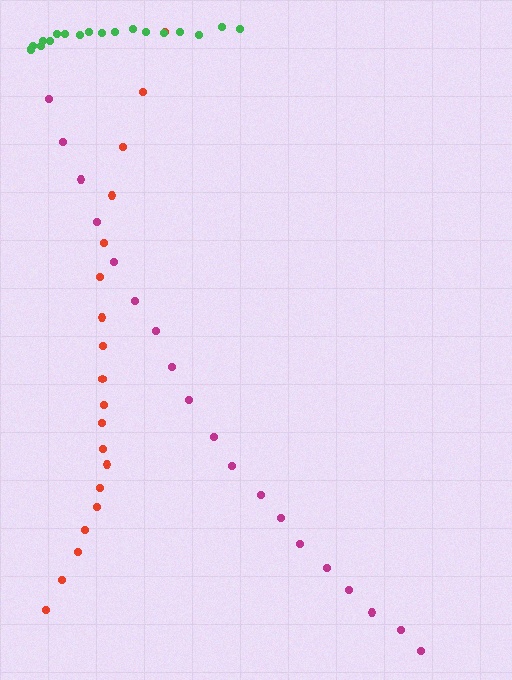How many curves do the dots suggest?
There are 3 distinct paths.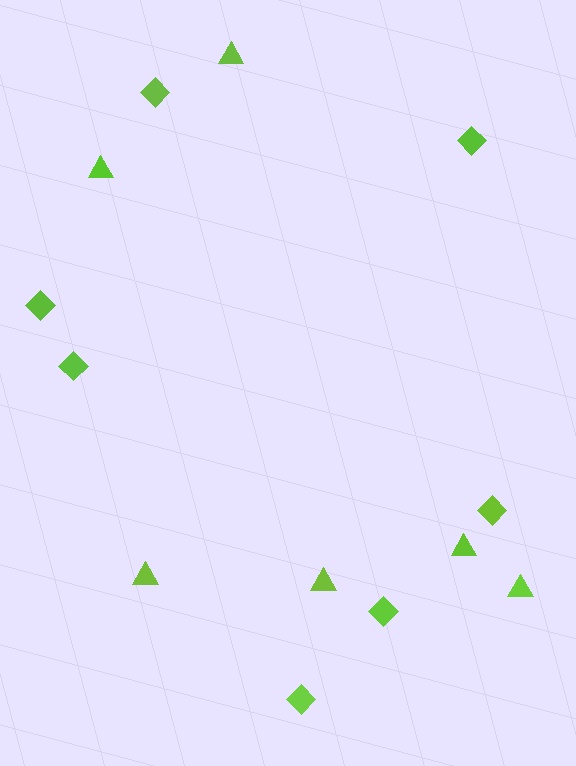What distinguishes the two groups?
There are 2 groups: one group of triangles (6) and one group of diamonds (7).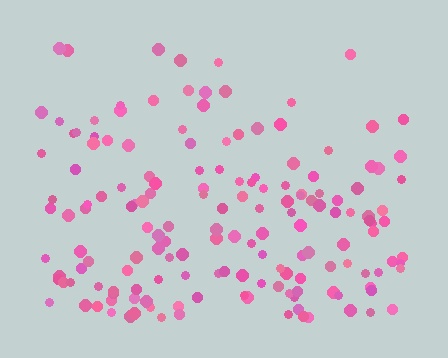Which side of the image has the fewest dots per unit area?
The top.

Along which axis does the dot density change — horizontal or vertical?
Vertical.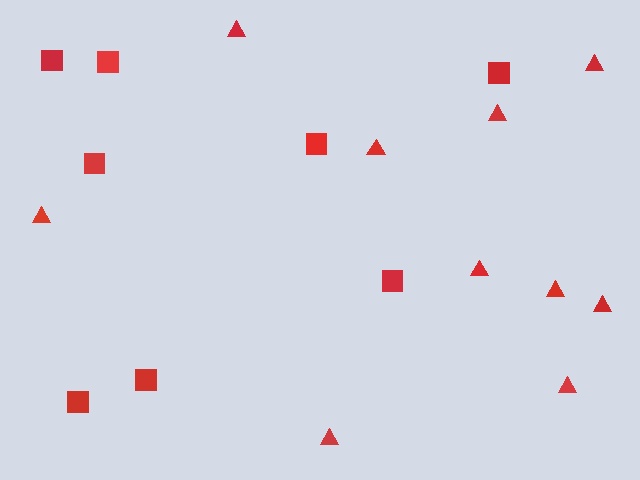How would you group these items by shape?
There are 2 groups: one group of triangles (10) and one group of squares (8).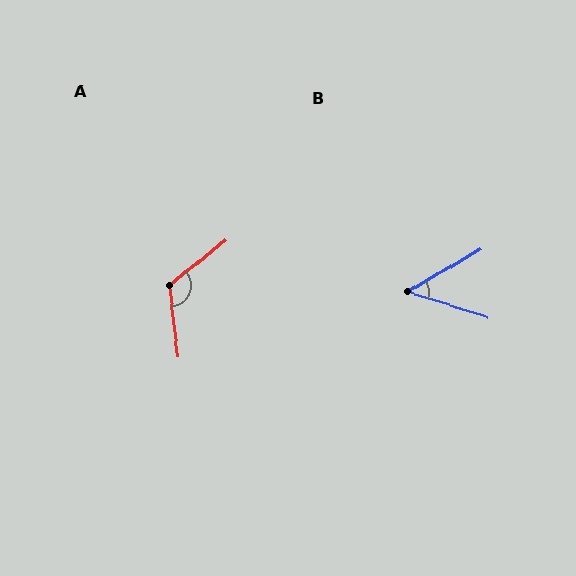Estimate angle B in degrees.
Approximately 48 degrees.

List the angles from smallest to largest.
B (48°), A (121°).